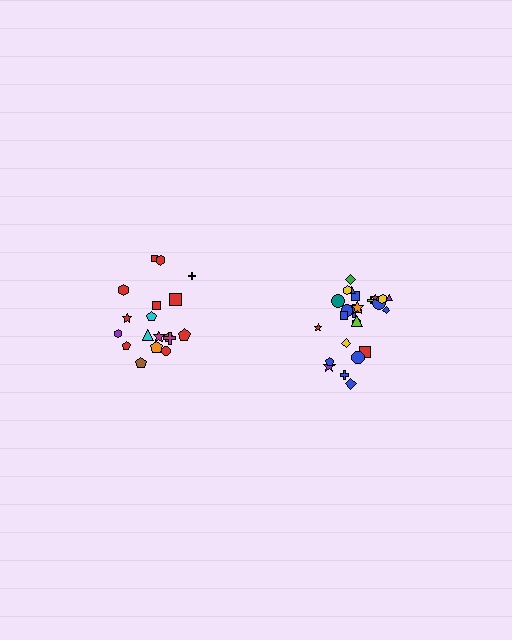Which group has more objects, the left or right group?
The right group.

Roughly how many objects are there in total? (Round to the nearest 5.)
Roughly 45 objects in total.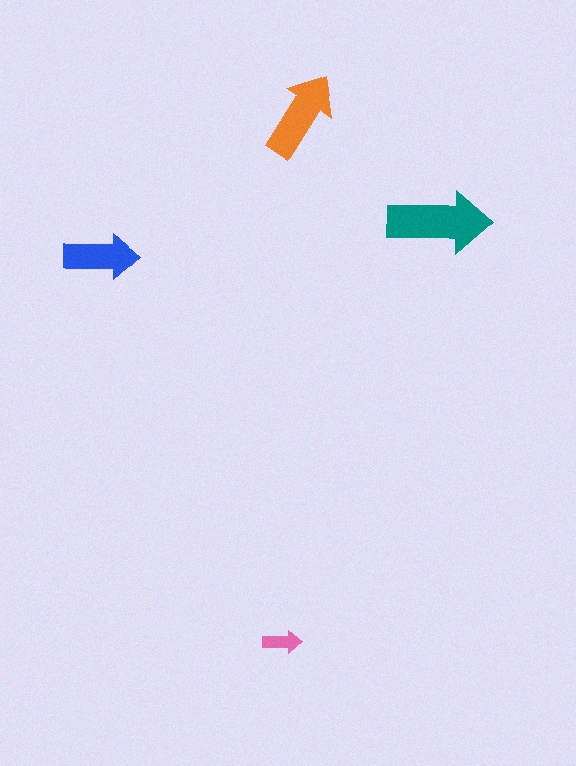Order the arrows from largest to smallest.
the teal one, the orange one, the blue one, the pink one.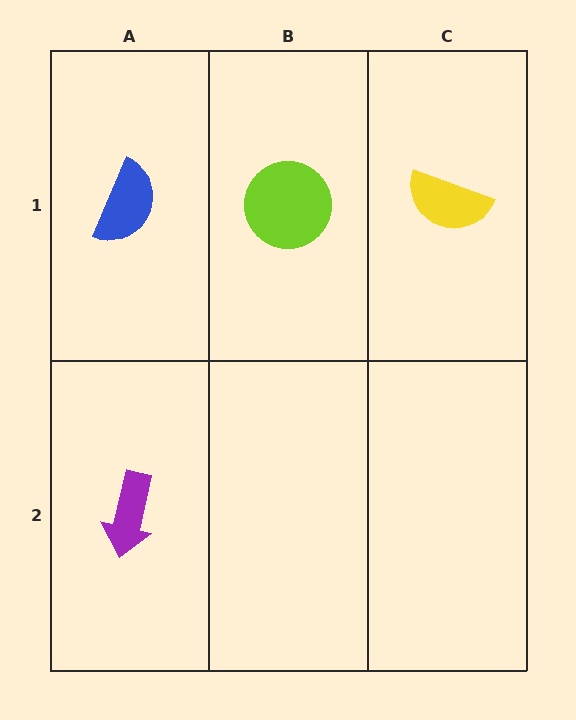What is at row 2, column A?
A purple arrow.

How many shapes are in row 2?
1 shape.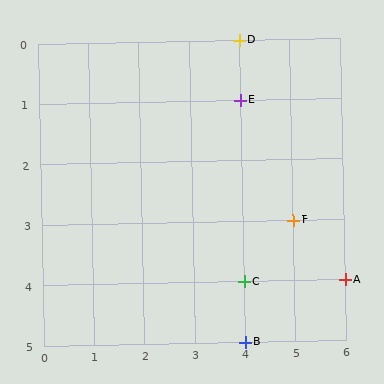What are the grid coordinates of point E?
Point E is at grid coordinates (4, 1).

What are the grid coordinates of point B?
Point B is at grid coordinates (4, 5).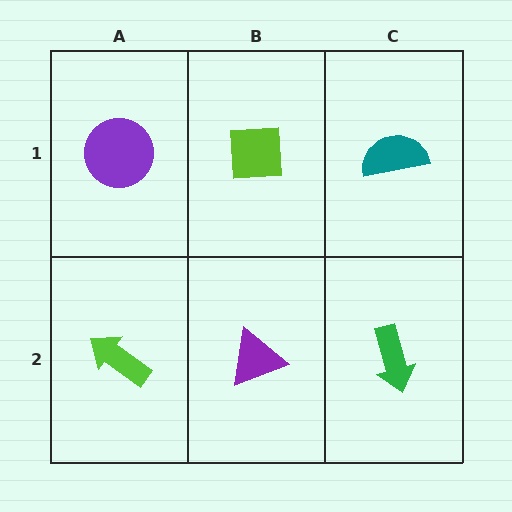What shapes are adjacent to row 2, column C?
A teal semicircle (row 1, column C), a purple triangle (row 2, column B).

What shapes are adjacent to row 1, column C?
A green arrow (row 2, column C), a lime square (row 1, column B).